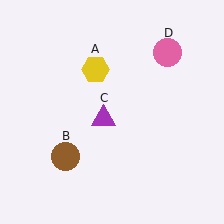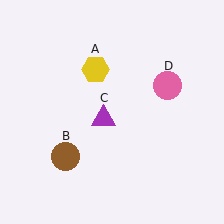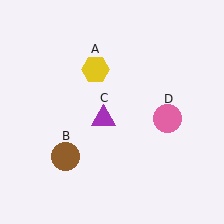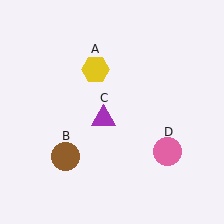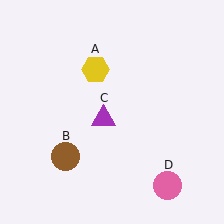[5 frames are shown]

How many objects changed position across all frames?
1 object changed position: pink circle (object D).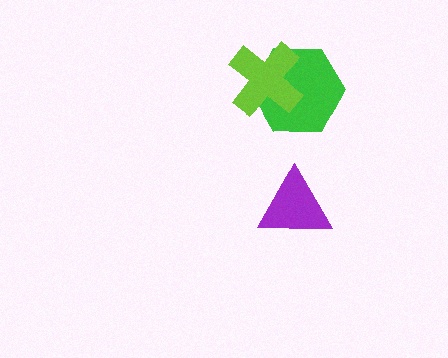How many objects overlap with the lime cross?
1 object overlaps with the lime cross.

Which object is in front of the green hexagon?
The lime cross is in front of the green hexagon.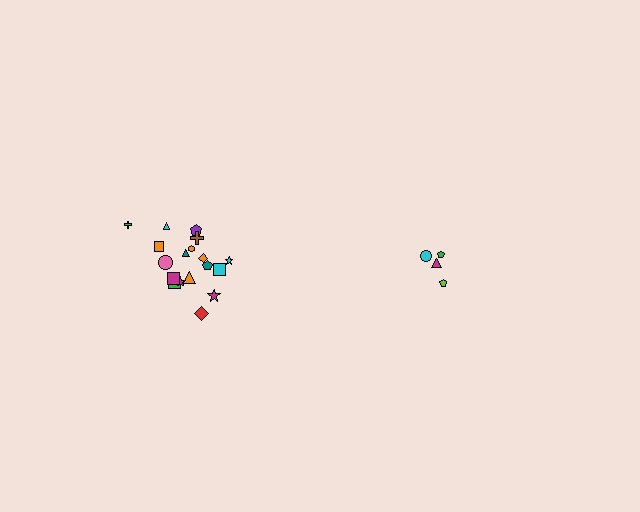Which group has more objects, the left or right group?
The left group.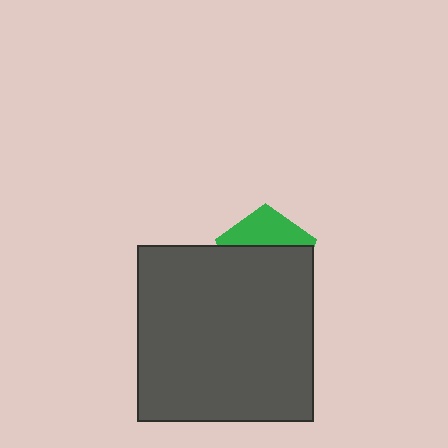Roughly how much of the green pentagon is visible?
A small part of it is visible (roughly 36%).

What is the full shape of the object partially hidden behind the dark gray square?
The partially hidden object is a green pentagon.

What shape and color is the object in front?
The object in front is a dark gray square.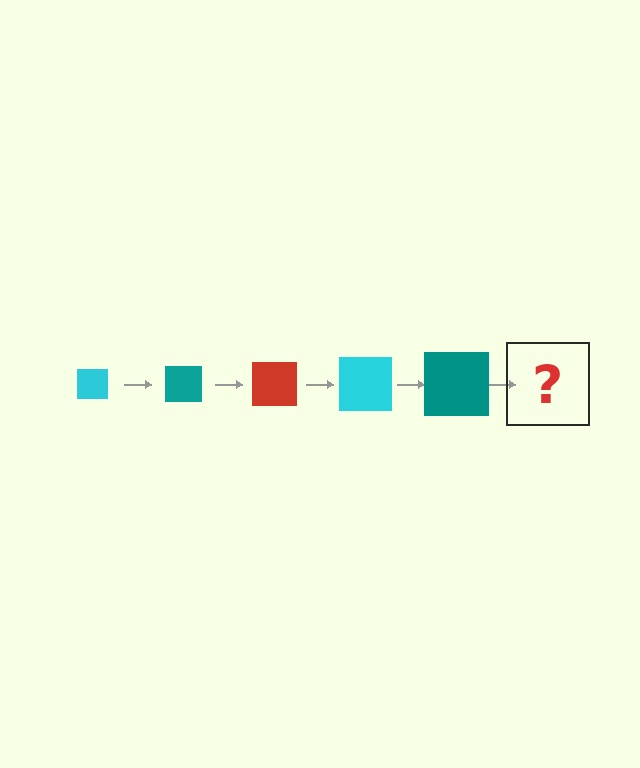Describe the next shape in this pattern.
It should be a red square, larger than the previous one.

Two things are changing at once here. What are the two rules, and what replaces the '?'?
The two rules are that the square grows larger each step and the color cycles through cyan, teal, and red. The '?' should be a red square, larger than the previous one.